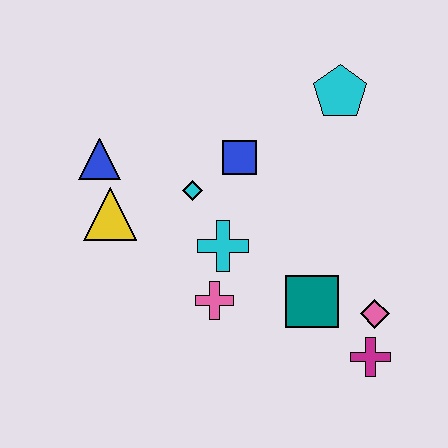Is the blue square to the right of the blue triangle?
Yes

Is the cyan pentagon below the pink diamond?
No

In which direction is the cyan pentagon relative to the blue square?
The cyan pentagon is to the right of the blue square.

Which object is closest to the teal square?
The pink diamond is closest to the teal square.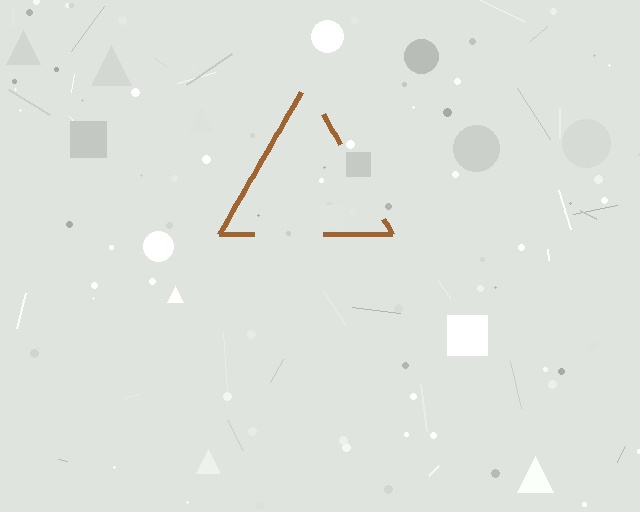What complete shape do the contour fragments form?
The contour fragments form a triangle.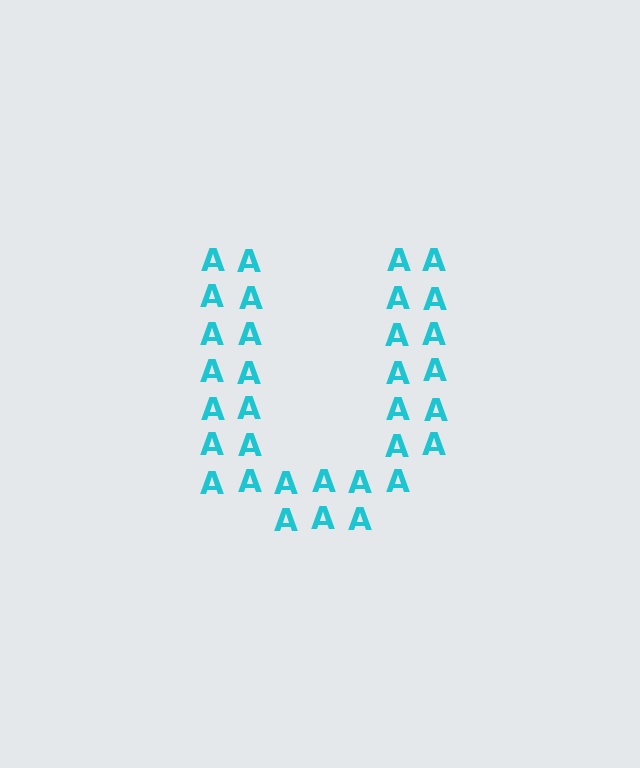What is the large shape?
The large shape is the letter U.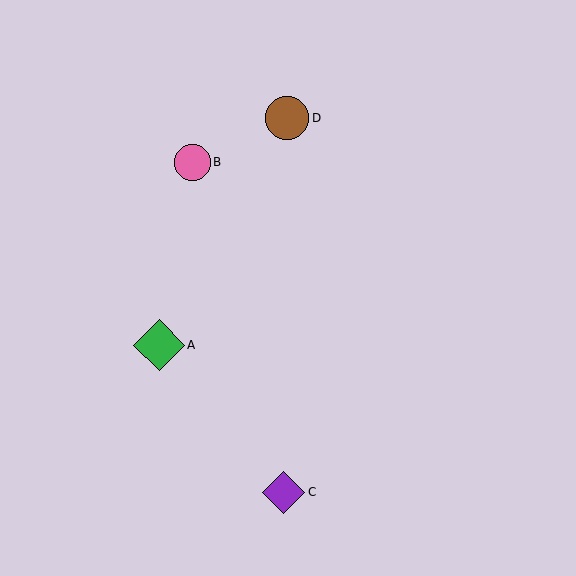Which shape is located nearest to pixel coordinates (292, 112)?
The brown circle (labeled D) at (287, 118) is nearest to that location.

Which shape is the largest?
The green diamond (labeled A) is the largest.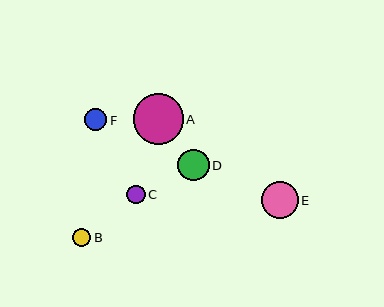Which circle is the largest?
Circle A is the largest with a size of approximately 50 pixels.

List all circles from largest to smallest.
From largest to smallest: A, E, D, F, C, B.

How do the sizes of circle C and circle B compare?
Circle C and circle B are approximately the same size.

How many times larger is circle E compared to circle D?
Circle E is approximately 1.2 times the size of circle D.